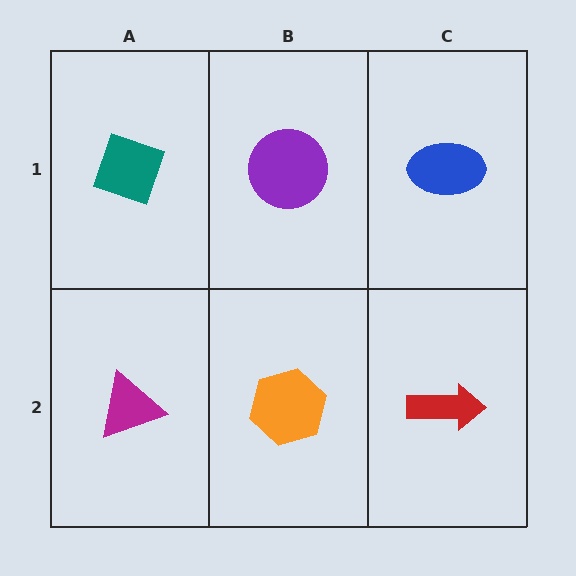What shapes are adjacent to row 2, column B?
A purple circle (row 1, column B), a magenta triangle (row 2, column A), a red arrow (row 2, column C).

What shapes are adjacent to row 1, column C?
A red arrow (row 2, column C), a purple circle (row 1, column B).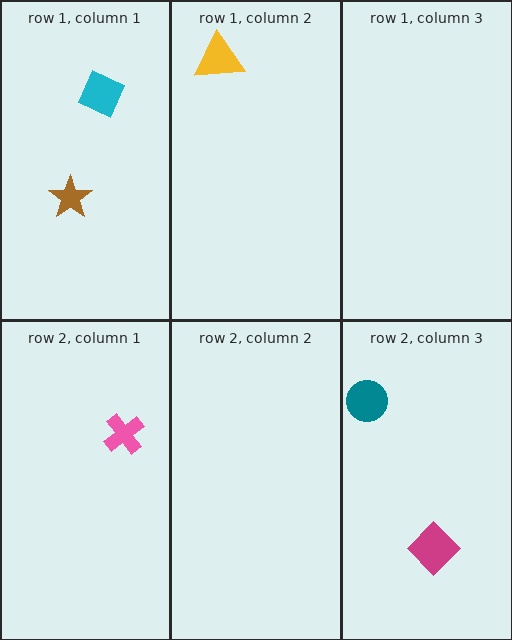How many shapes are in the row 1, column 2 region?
1.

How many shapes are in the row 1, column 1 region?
2.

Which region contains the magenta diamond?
The row 2, column 3 region.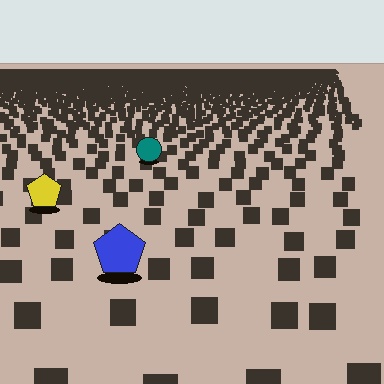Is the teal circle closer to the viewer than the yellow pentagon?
No. The yellow pentagon is closer — you can tell from the texture gradient: the ground texture is coarser near it.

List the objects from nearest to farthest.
From nearest to farthest: the blue pentagon, the yellow pentagon, the teal circle.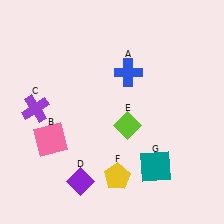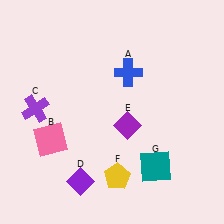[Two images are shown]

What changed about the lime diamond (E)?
In Image 1, E is lime. In Image 2, it changed to purple.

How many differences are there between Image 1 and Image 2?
There is 1 difference between the two images.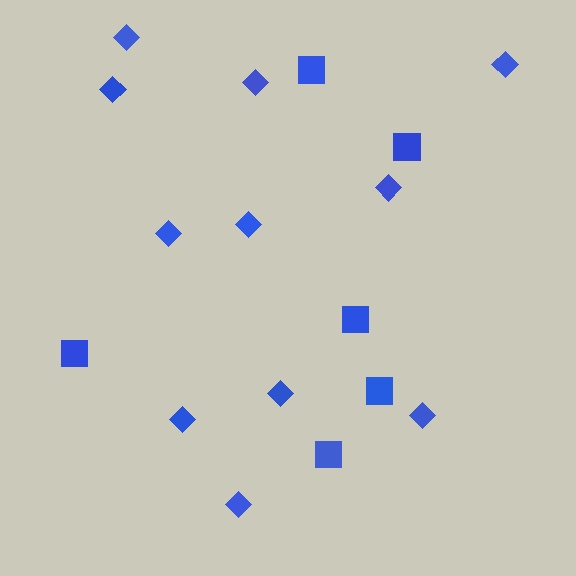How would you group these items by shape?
There are 2 groups: one group of diamonds (11) and one group of squares (6).